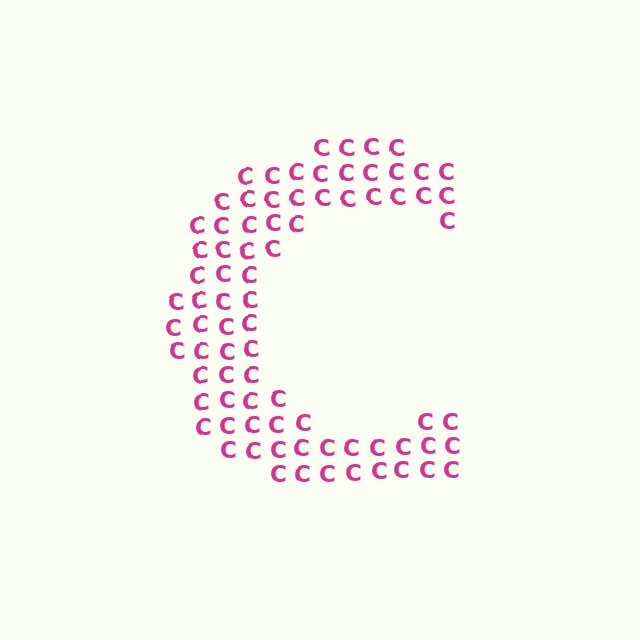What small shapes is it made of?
It is made of small letter C's.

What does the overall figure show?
The overall figure shows the letter C.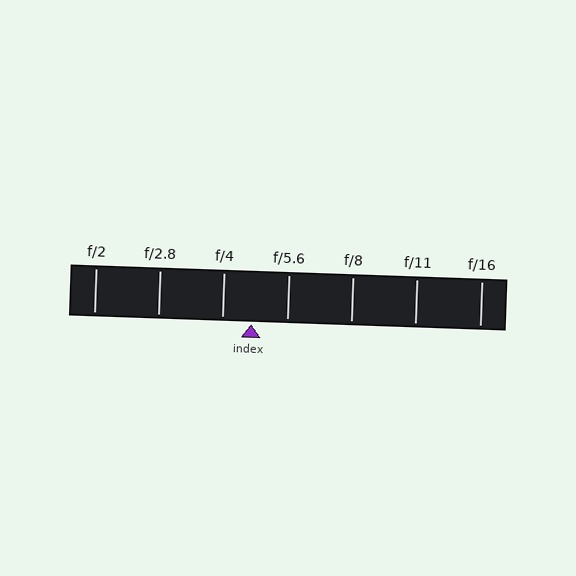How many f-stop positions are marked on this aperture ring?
There are 7 f-stop positions marked.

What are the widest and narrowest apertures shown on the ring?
The widest aperture shown is f/2 and the narrowest is f/16.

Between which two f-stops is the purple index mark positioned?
The index mark is between f/4 and f/5.6.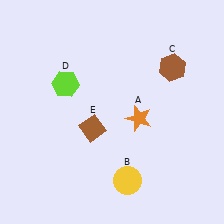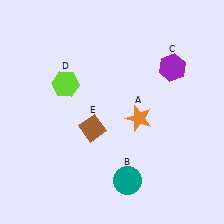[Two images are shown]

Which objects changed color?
B changed from yellow to teal. C changed from brown to purple.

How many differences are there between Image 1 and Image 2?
There are 2 differences between the two images.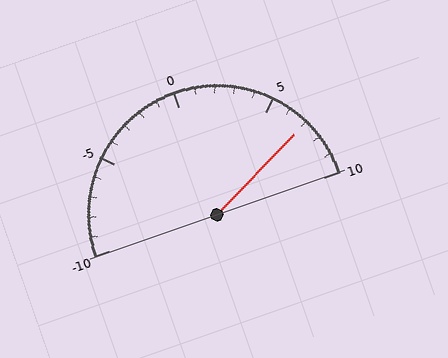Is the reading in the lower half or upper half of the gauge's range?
The reading is in the upper half of the range (-10 to 10).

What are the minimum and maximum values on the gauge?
The gauge ranges from -10 to 10.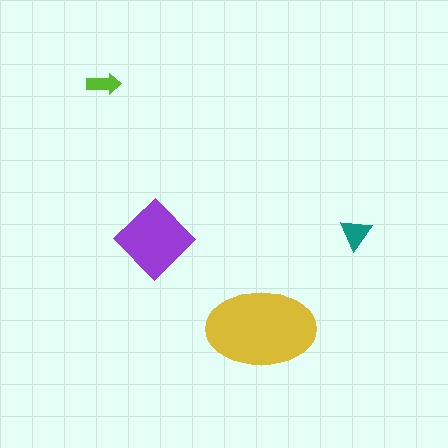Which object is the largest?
The yellow ellipse.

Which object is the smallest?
The lime arrow.